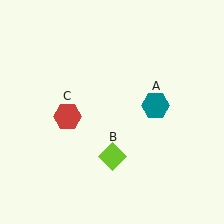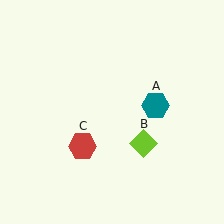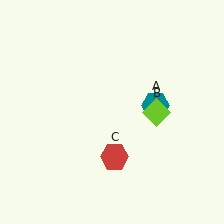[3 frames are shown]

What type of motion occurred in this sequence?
The lime diamond (object B), red hexagon (object C) rotated counterclockwise around the center of the scene.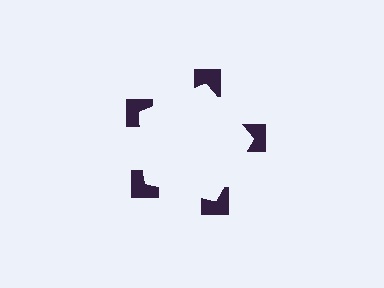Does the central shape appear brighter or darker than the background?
It typically appears slightly brighter than the background, even though no actual brightness change is drawn.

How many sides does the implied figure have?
5 sides.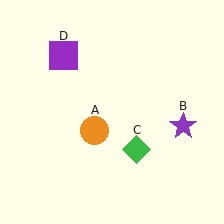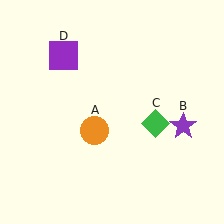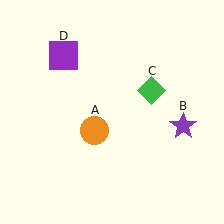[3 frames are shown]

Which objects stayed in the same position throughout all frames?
Orange circle (object A) and purple star (object B) and purple square (object D) remained stationary.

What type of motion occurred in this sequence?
The green diamond (object C) rotated counterclockwise around the center of the scene.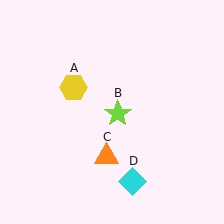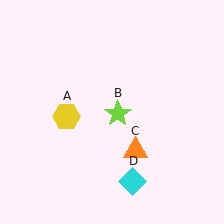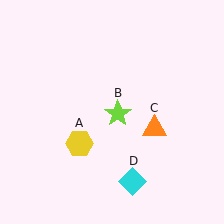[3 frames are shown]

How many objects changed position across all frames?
2 objects changed position: yellow hexagon (object A), orange triangle (object C).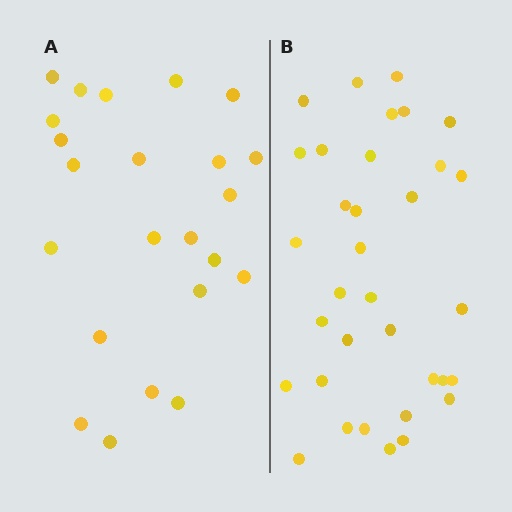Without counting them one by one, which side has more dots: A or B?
Region B (the right region) has more dots.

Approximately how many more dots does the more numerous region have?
Region B has roughly 12 or so more dots than region A.